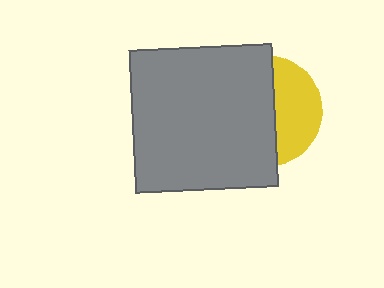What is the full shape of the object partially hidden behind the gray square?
The partially hidden object is a yellow circle.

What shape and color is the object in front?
The object in front is a gray square.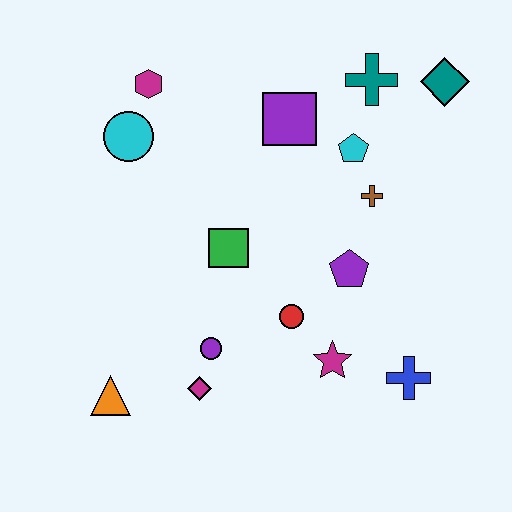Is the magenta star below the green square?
Yes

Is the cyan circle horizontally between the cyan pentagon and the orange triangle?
Yes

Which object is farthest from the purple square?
The orange triangle is farthest from the purple square.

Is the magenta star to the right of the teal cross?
No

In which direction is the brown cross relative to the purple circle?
The brown cross is to the right of the purple circle.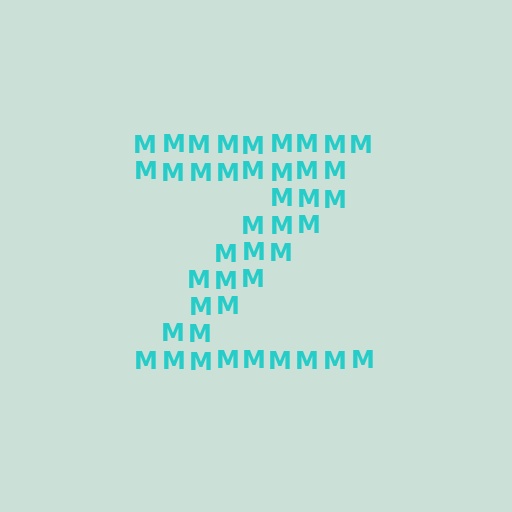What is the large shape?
The large shape is the letter Z.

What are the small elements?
The small elements are letter M's.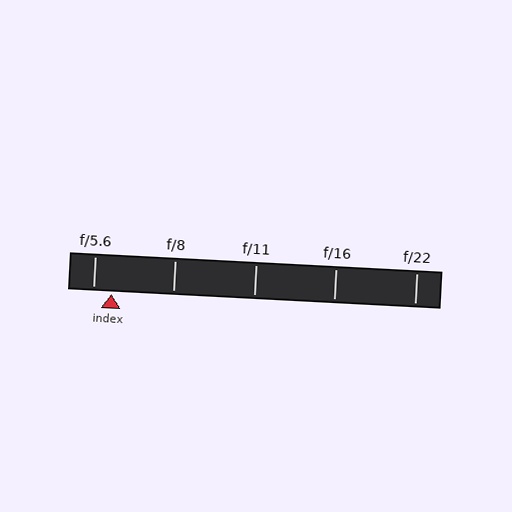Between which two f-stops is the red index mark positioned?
The index mark is between f/5.6 and f/8.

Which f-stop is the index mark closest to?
The index mark is closest to f/5.6.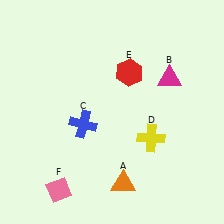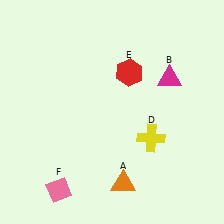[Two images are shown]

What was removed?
The blue cross (C) was removed in Image 2.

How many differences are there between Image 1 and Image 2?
There is 1 difference between the two images.